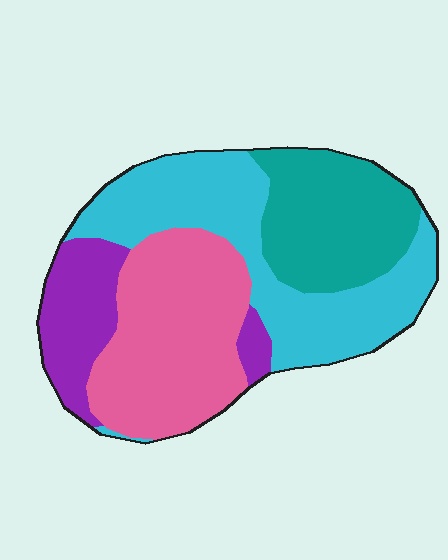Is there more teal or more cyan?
Cyan.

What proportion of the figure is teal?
Teal covers about 20% of the figure.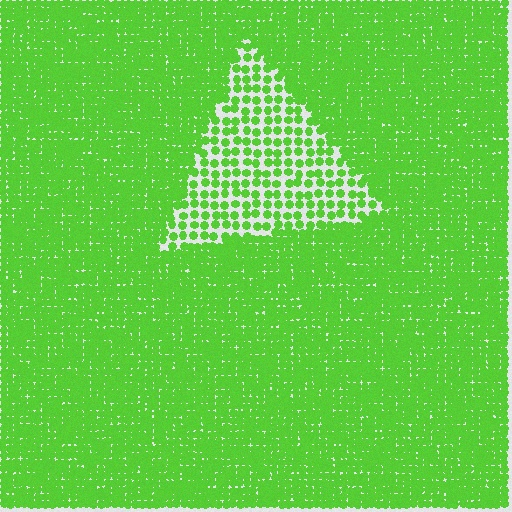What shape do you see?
I see a triangle.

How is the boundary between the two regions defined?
The boundary is defined by a change in element density (approximately 2.3x ratio). All elements are the same color, size, and shape.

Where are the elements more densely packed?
The elements are more densely packed outside the triangle boundary.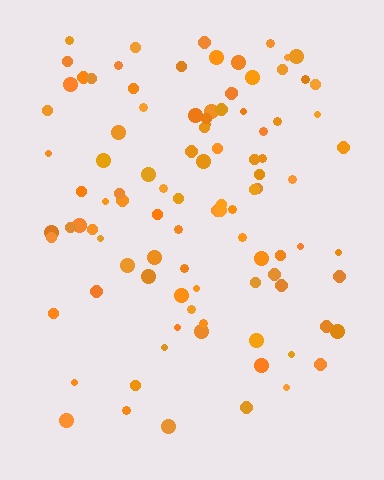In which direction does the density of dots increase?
From bottom to top, with the top side densest.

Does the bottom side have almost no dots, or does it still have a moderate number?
Still a moderate number, just noticeably fewer than the top.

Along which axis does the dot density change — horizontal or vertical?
Vertical.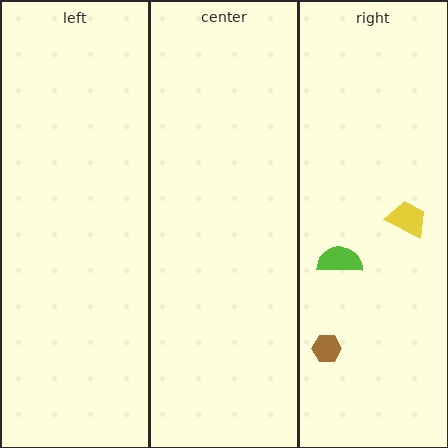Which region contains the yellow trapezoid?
The right region.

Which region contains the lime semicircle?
The right region.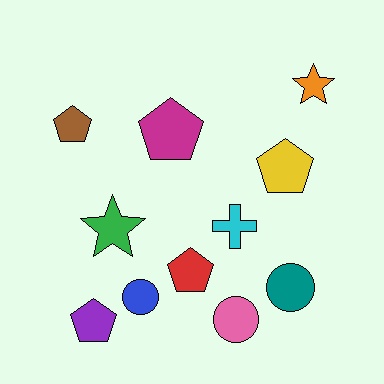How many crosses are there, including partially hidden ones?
There is 1 cross.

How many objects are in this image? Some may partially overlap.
There are 11 objects.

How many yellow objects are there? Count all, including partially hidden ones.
There is 1 yellow object.